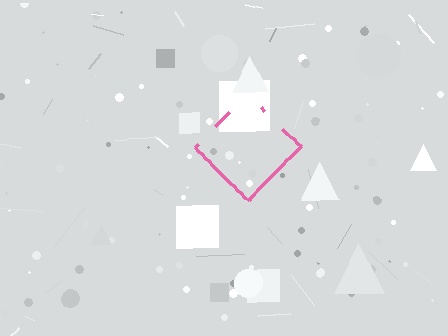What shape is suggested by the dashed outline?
The dashed outline suggests a diamond.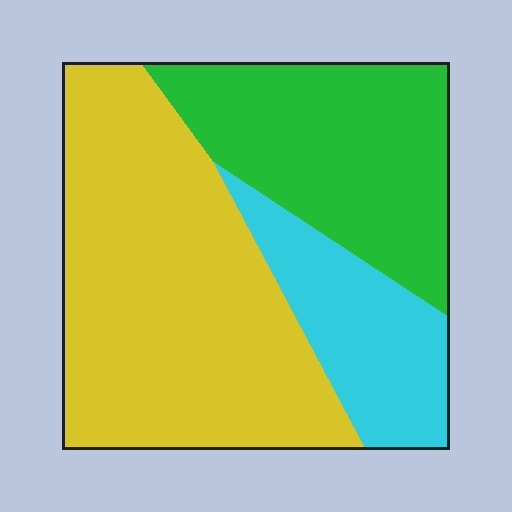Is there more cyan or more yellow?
Yellow.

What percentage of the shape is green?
Green takes up about one third (1/3) of the shape.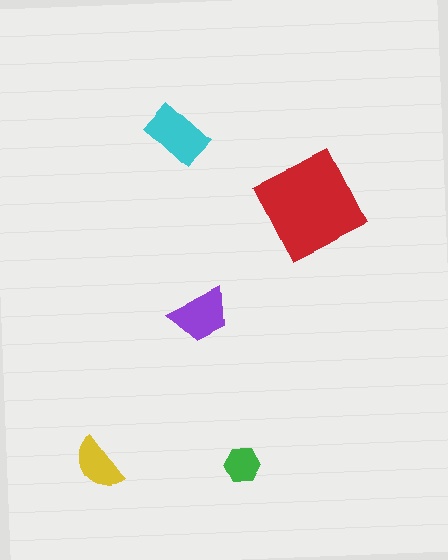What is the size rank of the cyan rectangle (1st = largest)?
2nd.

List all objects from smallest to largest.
The green hexagon, the yellow semicircle, the purple trapezoid, the cyan rectangle, the red diamond.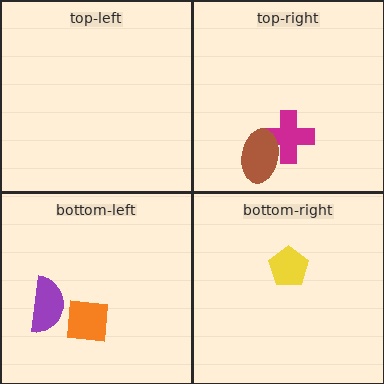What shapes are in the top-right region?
The magenta cross, the brown ellipse.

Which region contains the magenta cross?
The top-right region.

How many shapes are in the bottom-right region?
1.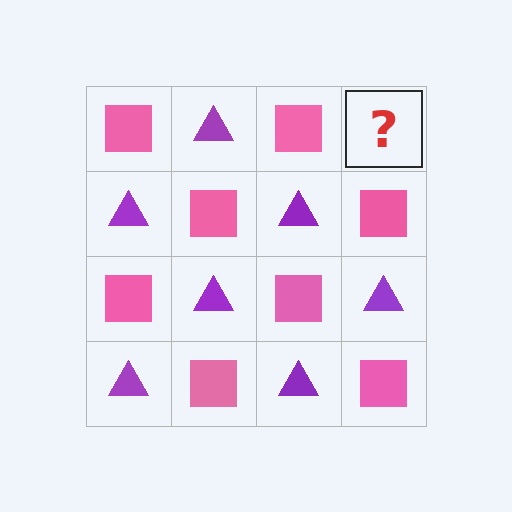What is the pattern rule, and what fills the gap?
The rule is that it alternates pink square and purple triangle in a checkerboard pattern. The gap should be filled with a purple triangle.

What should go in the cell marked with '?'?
The missing cell should contain a purple triangle.